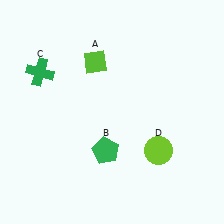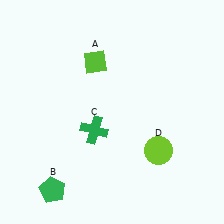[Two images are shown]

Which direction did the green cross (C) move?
The green cross (C) moved down.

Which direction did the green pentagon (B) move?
The green pentagon (B) moved left.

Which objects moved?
The objects that moved are: the green pentagon (B), the green cross (C).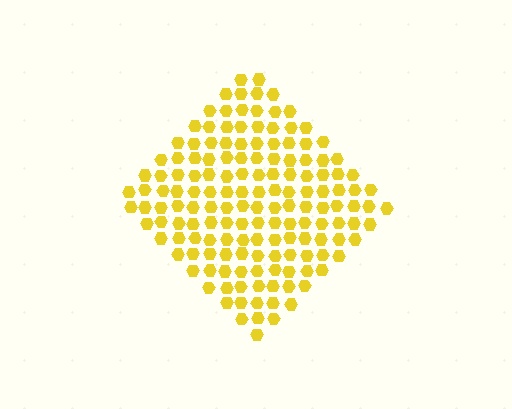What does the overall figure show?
The overall figure shows a diamond.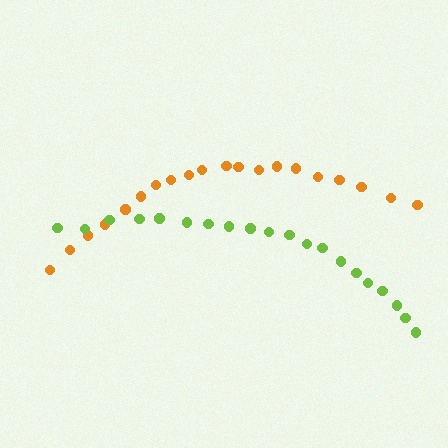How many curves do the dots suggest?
There are 2 distinct paths.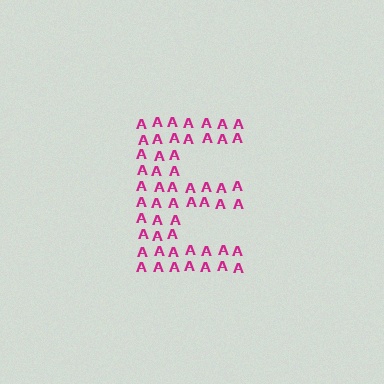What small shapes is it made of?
It is made of small letter A's.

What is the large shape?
The large shape is the letter E.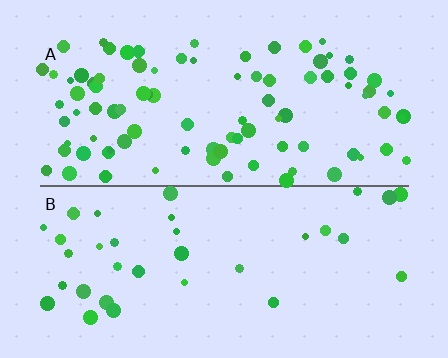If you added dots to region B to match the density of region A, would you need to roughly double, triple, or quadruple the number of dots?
Approximately triple.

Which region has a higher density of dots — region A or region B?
A (the top).